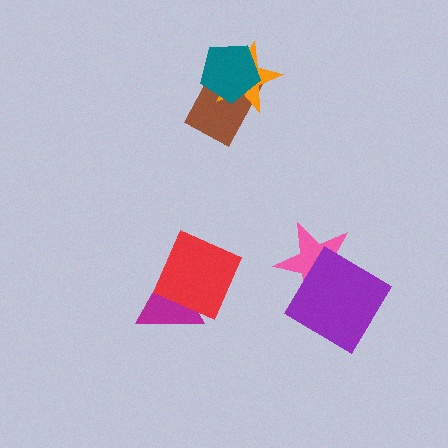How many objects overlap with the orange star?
2 objects overlap with the orange star.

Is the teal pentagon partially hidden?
No, no other shape covers it.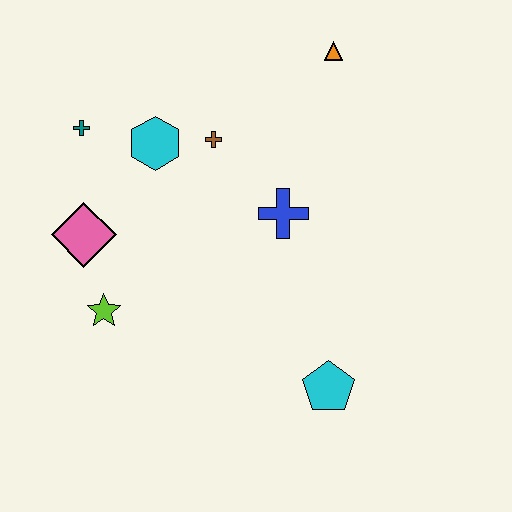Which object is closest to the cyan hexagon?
The brown cross is closest to the cyan hexagon.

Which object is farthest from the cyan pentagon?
The teal cross is farthest from the cyan pentagon.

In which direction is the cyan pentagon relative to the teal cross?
The cyan pentagon is below the teal cross.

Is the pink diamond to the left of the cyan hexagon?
Yes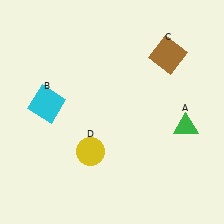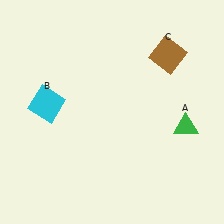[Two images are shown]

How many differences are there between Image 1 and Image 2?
There is 1 difference between the two images.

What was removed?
The yellow circle (D) was removed in Image 2.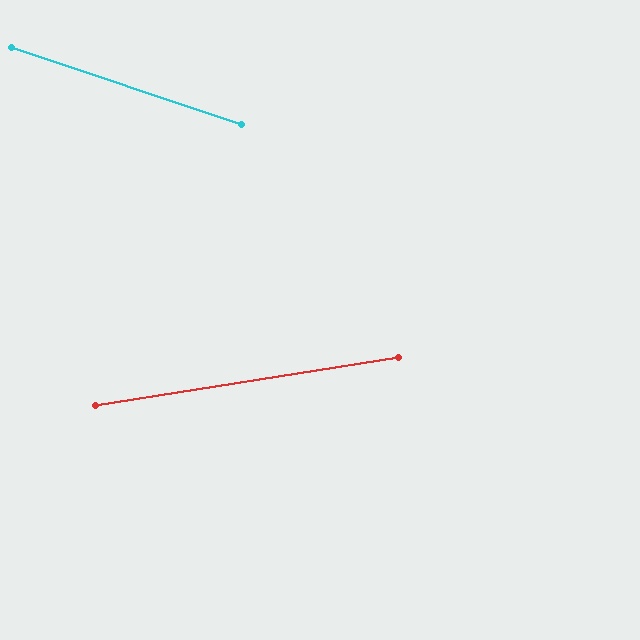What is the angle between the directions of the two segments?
Approximately 27 degrees.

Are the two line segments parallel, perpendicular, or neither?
Neither parallel nor perpendicular — they differ by about 27°.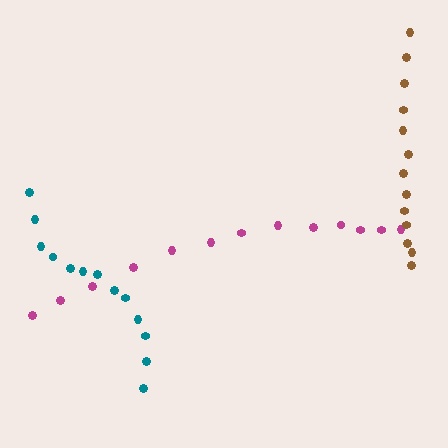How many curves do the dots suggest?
There are 3 distinct paths.